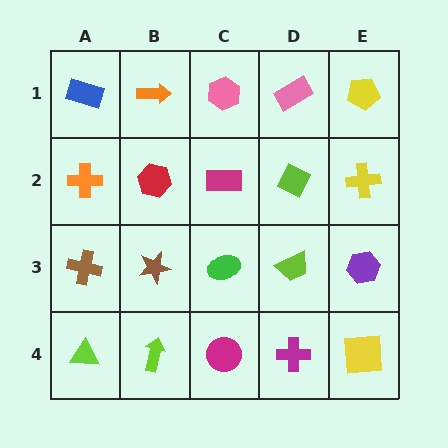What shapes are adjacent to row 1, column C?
A magenta rectangle (row 2, column C), an orange arrow (row 1, column B), a pink rectangle (row 1, column D).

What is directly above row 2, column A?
A blue rectangle.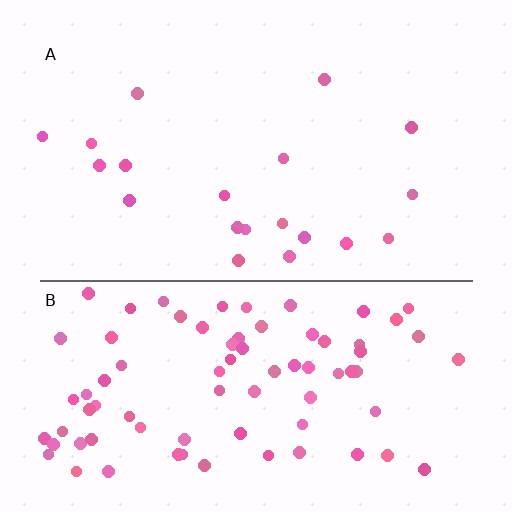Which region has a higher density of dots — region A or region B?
B (the bottom).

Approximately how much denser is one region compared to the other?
Approximately 4.2× — region B over region A.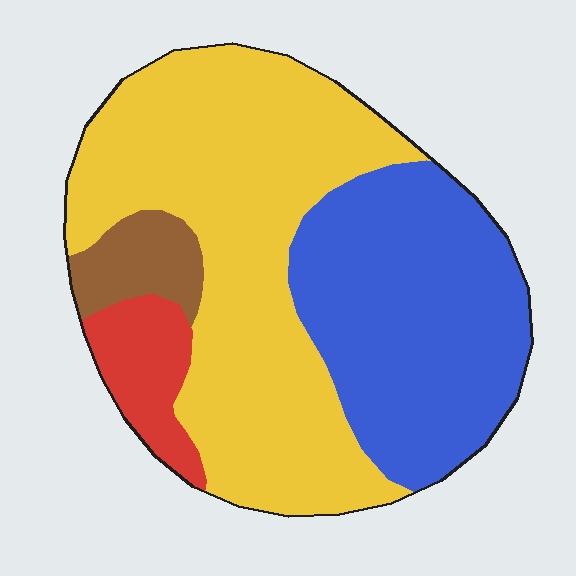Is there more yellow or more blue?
Yellow.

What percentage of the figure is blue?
Blue covers 34% of the figure.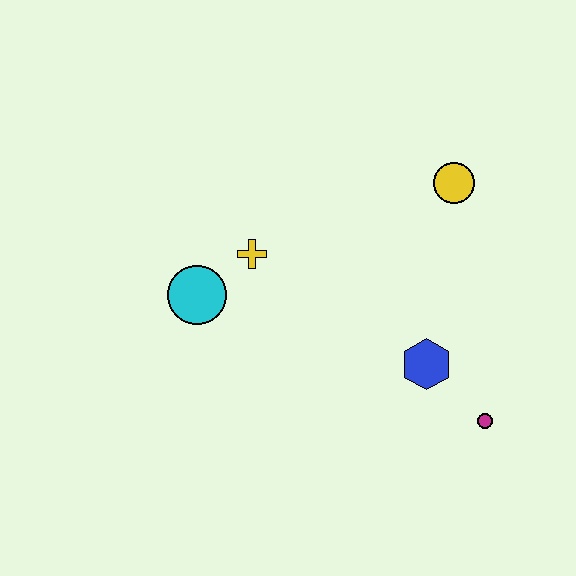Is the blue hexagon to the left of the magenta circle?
Yes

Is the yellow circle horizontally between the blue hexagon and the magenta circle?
Yes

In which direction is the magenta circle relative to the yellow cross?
The magenta circle is to the right of the yellow cross.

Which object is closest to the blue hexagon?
The magenta circle is closest to the blue hexagon.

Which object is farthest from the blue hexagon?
The cyan circle is farthest from the blue hexagon.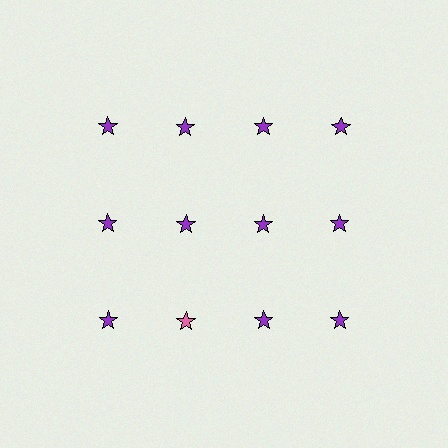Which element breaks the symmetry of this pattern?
The pink star in the third row, second from left column breaks the symmetry. All other shapes are purple stars.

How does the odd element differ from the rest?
It has a different color: pink instead of purple.